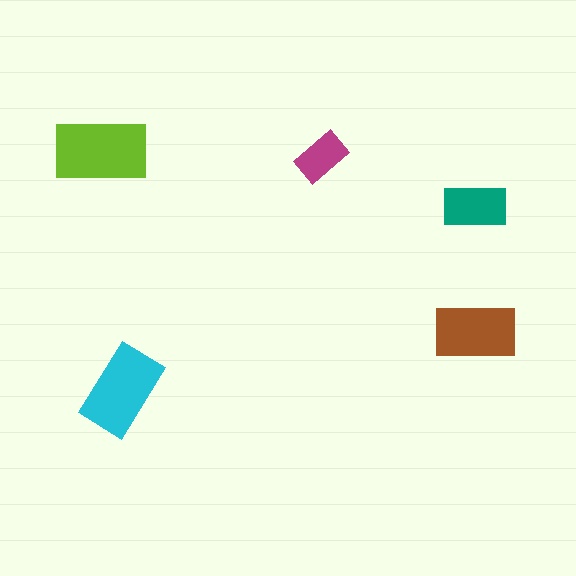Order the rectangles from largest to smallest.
the lime one, the cyan one, the brown one, the teal one, the magenta one.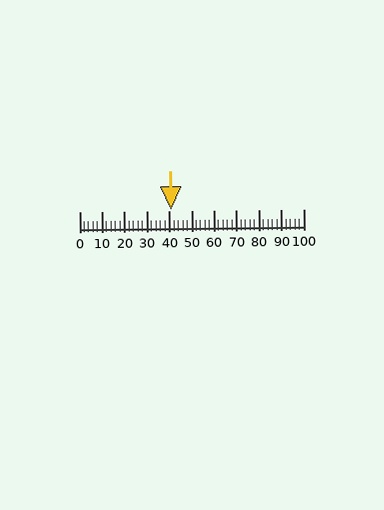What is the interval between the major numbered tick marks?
The major tick marks are spaced 10 units apart.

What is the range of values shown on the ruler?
The ruler shows values from 0 to 100.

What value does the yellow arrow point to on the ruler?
The yellow arrow points to approximately 41.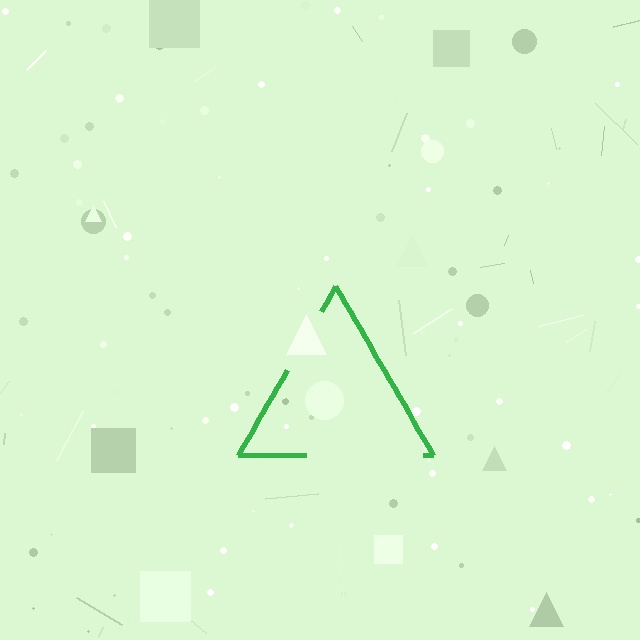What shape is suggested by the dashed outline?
The dashed outline suggests a triangle.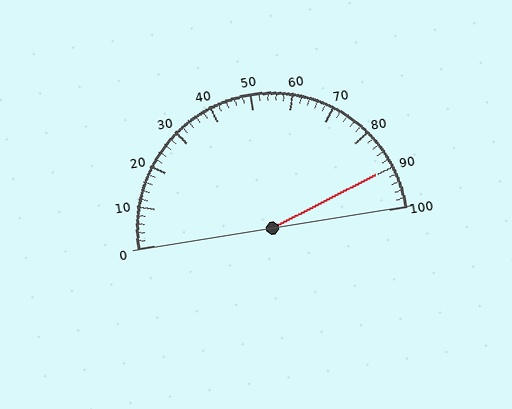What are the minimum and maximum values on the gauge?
The gauge ranges from 0 to 100.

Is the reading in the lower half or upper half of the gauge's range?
The reading is in the upper half of the range (0 to 100).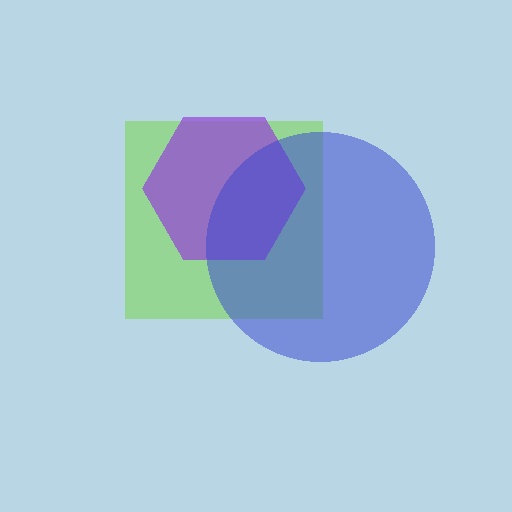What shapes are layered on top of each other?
The layered shapes are: a lime square, a purple hexagon, a blue circle.